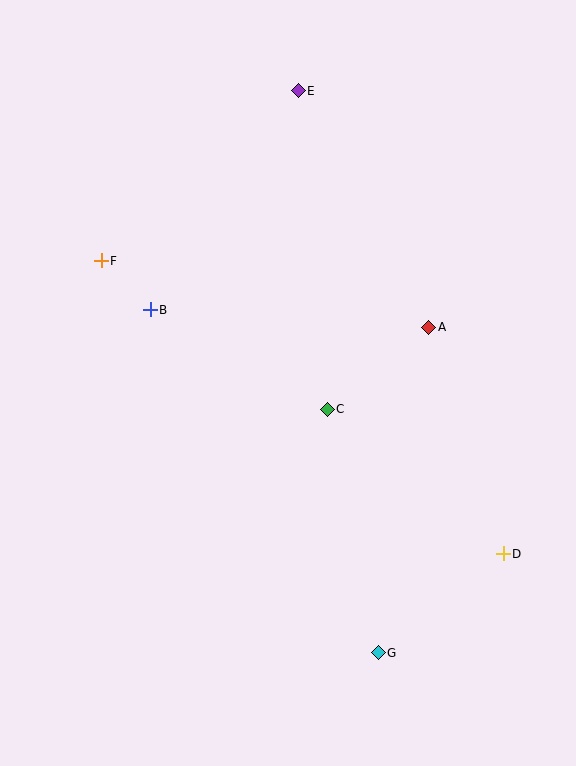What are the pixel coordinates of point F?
Point F is at (101, 261).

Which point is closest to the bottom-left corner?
Point G is closest to the bottom-left corner.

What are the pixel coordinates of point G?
Point G is at (378, 653).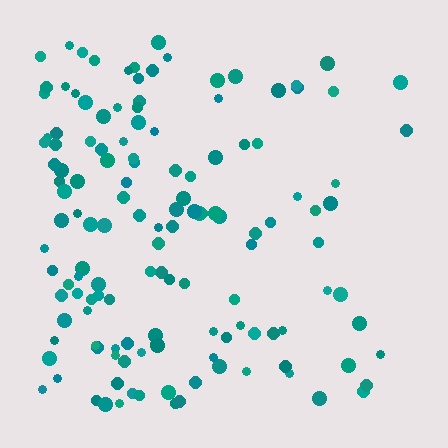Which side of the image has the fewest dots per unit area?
The right.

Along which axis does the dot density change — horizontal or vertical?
Horizontal.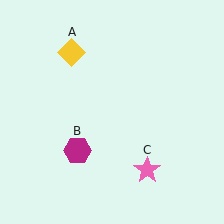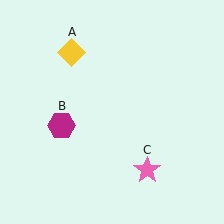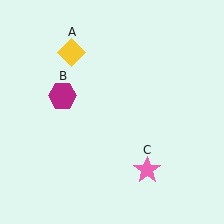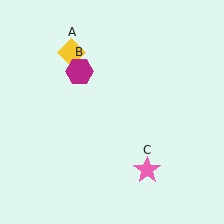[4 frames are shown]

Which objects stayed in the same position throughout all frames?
Yellow diamond (object A) and pink star (object C) remained stationary.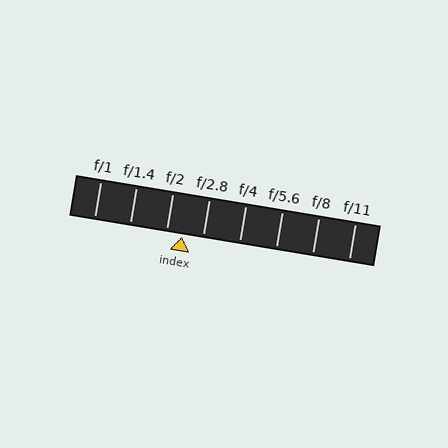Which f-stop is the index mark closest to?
The index mark is closest to f/2.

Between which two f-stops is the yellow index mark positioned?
The index mark is between f/2 and f/2.8.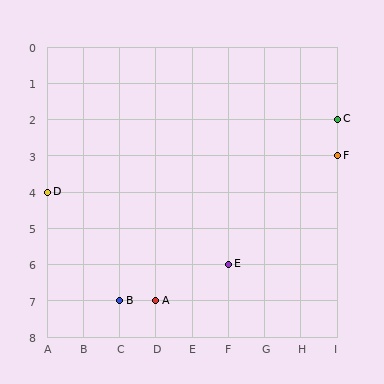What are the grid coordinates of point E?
Point E is at grid coordinates (F, 6).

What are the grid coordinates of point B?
Point B is at grid coordinates (C, 7).